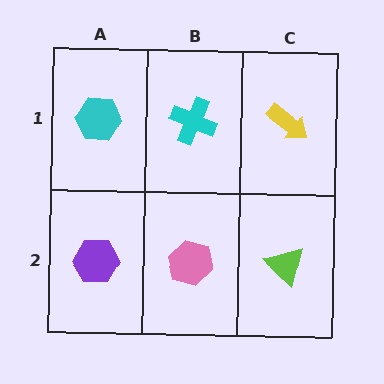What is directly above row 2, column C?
A yellow arrow.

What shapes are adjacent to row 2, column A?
A cyan hexagon (row 1, column A), a pink hexagon (row 2, column B).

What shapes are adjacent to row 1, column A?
A purple hexagon (row 2, column A), a cyan cross (row 1, column B).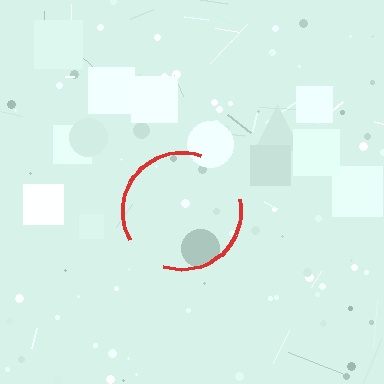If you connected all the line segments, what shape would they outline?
They would outline a circle.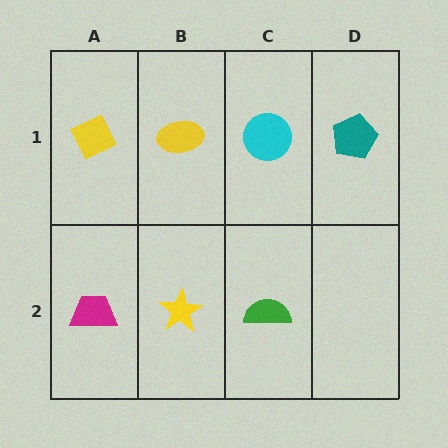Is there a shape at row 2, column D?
No, that cell is empty.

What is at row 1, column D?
A teal pentagon.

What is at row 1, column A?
A yellow diamond.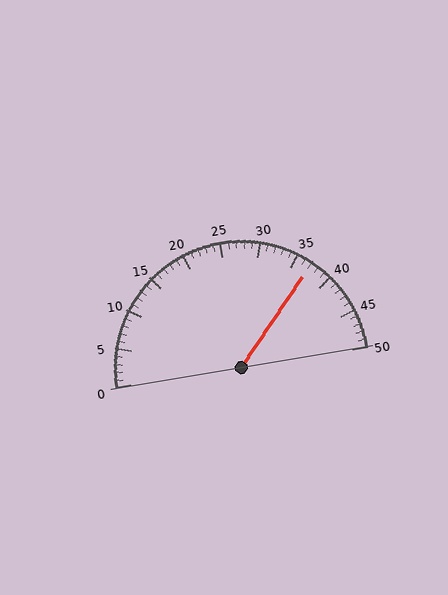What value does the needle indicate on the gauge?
The needle indicates approximately 37.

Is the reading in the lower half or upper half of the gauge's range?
The reading is in the upper half of the range (0 to 50).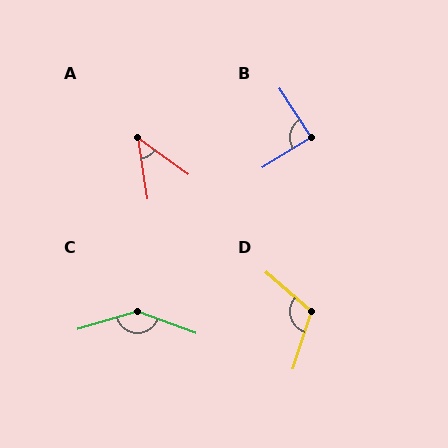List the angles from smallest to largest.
A (46°), B (89°), D (113°), C (143°).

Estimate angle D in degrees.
Approximately 113 degrees.